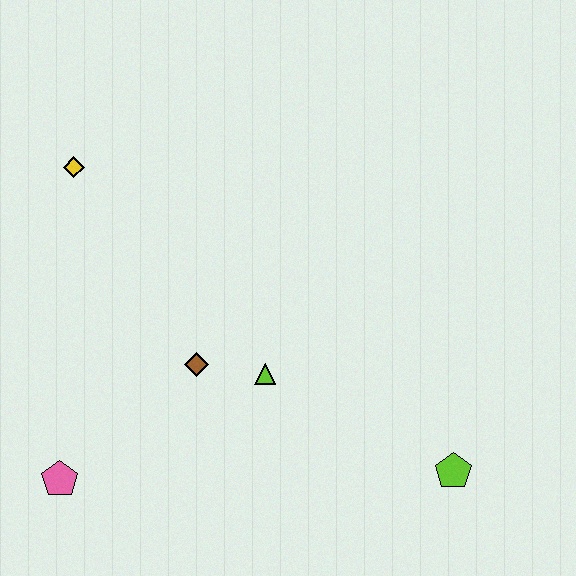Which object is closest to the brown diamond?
The lime triangle is closest to the brown diamond.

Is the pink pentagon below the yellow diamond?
Yes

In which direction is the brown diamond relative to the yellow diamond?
The brown diamond is below the yellow diamond.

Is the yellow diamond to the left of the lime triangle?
Yes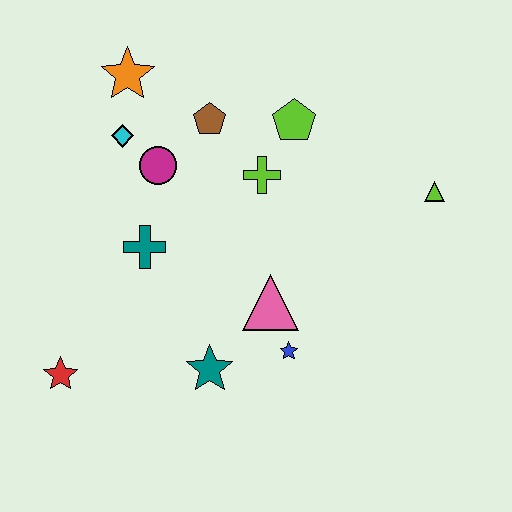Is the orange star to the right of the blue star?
No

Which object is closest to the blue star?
The pink triangle is closest to the blue star.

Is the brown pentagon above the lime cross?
Yes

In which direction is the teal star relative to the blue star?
The teal star is to the left of the blue star.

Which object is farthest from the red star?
The lime triangle is farthest from the red star.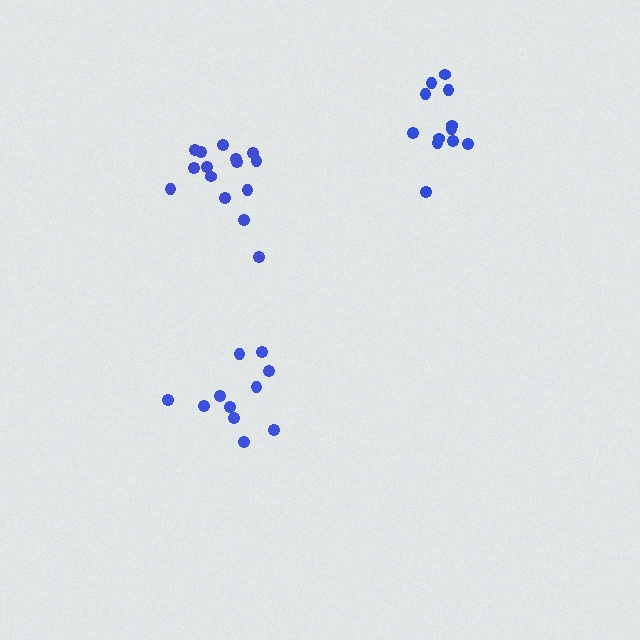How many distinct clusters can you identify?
There are 3 distinct clusters.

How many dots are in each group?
Group 1: 12 dots, Group 2: 15 dots, Group 3: 11 dots (38 total).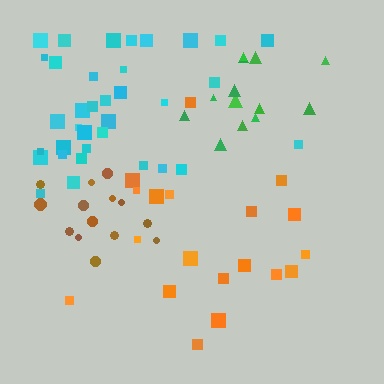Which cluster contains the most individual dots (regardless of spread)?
Cyan (35).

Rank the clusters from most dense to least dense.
brown, green, cyan, orange.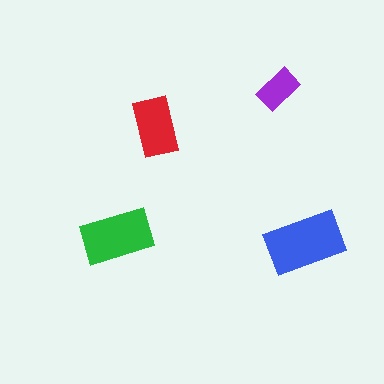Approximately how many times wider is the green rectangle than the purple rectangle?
About 1.5 times wider.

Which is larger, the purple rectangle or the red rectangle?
The red one.